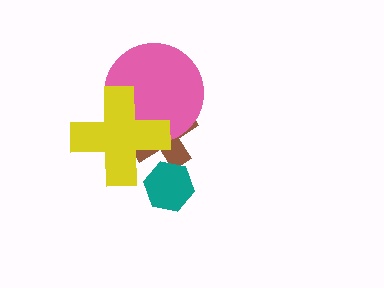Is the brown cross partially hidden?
Yes, it is partially covered by another shape.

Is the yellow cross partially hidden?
No, no other shape covers it.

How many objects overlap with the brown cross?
3 objects overlap with the brown cross.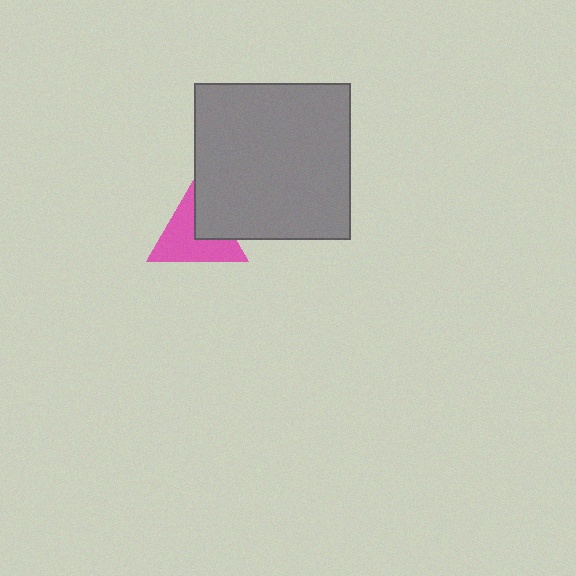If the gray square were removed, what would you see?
You would see the complete pink triangle.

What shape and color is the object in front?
The object in front is a gray square.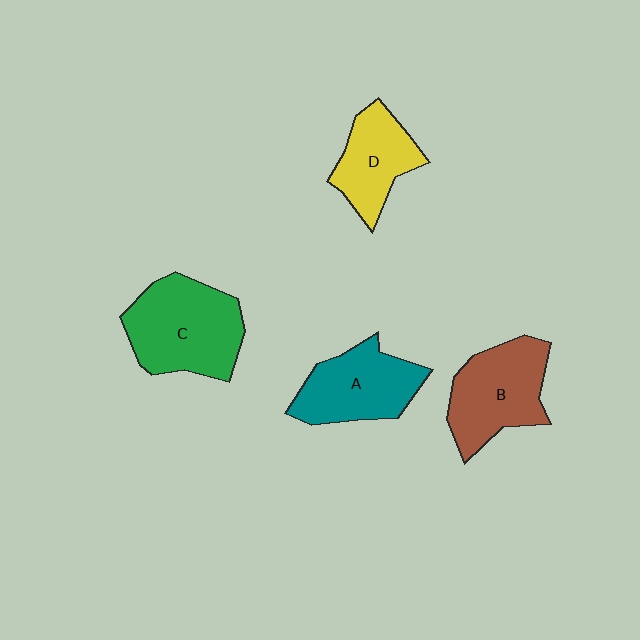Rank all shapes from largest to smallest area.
From largest to smallest: C (green), B (brown), A (teal), D (yellow).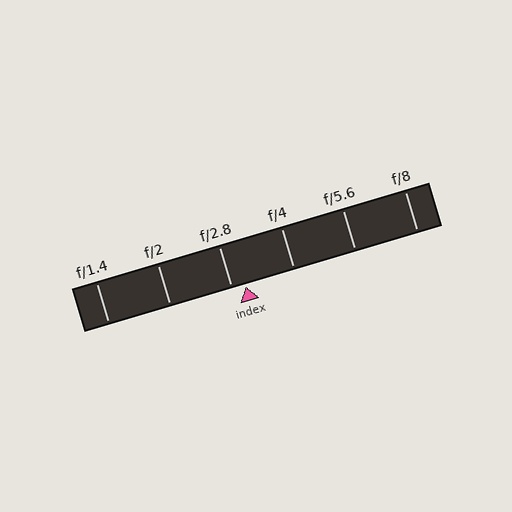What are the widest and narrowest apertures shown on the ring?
The widest aperture shown is f/1.4 and the narrowest is f/8.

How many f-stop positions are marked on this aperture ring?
There are 6 f-stop positions marked.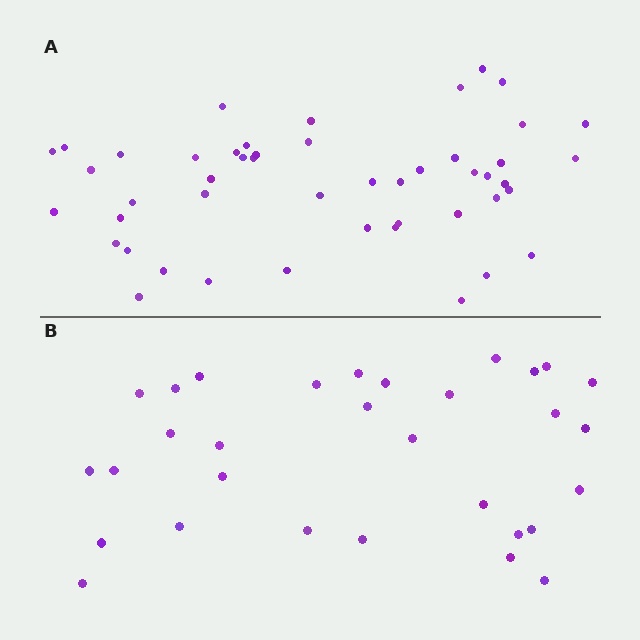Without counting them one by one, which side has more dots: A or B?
Region A (the top region) has more dots.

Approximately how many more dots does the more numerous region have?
Region A has approximately 15 more dots than region B.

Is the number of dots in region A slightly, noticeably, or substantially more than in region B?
Region A has substantially more. The ratio is roughly 1.5 to 1.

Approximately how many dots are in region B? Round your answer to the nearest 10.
About 30 dots. (The exact count is 31, which rounds to 30.)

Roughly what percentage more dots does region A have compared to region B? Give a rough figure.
About 55% more.